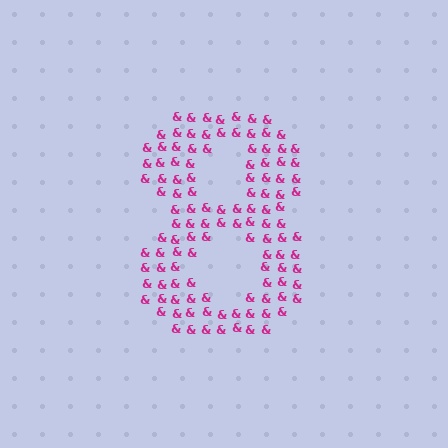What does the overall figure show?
The overall figure shows the digit 8.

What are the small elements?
The small elements are ampersands.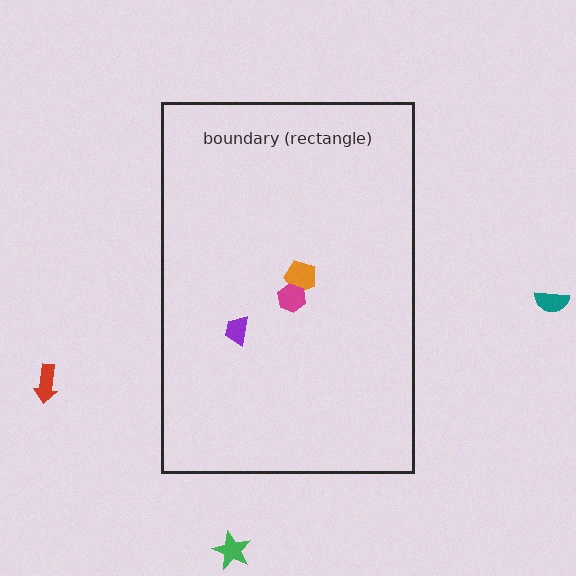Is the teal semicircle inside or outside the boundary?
Outside.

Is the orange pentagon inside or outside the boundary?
Inside.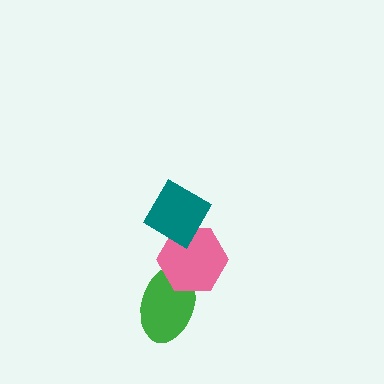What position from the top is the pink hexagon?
The pink hexagon is 2nd from the top.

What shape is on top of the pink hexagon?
The teal diamond is on top of the pink hexagon.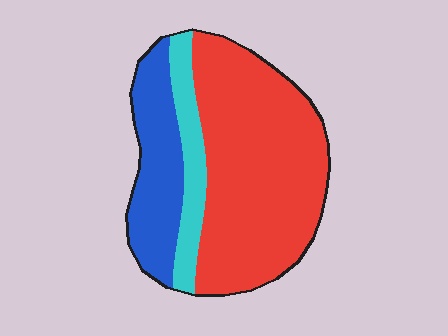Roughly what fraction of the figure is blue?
Blue takes up about one quarter (1/4) of the figure.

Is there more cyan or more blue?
Blue.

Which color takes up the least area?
Cyan, at roughly 15%.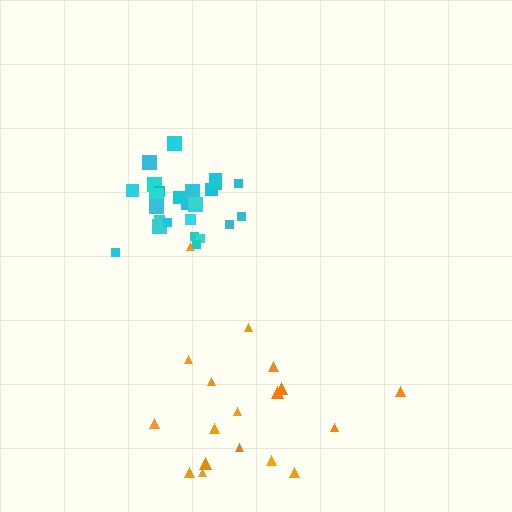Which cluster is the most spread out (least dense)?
Orange.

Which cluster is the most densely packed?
Cyan.